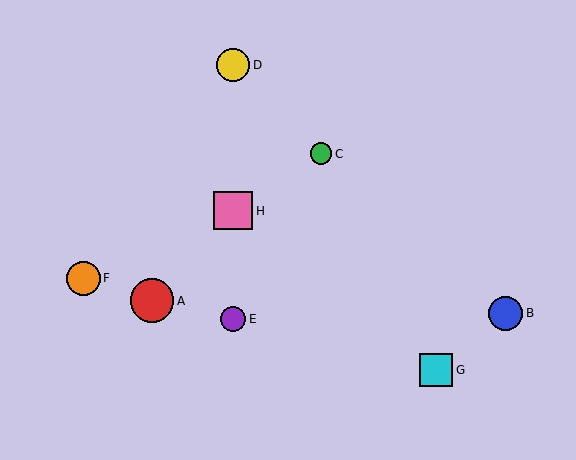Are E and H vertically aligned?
Yes, both are at x≈233.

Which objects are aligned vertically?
Objects D, E, H are aligned vertically.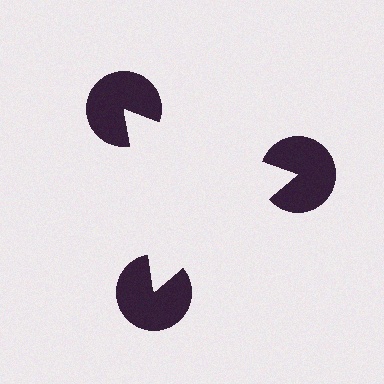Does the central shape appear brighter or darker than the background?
It typically appears slightly brighter than the background, even though no actual brightness change is drawn.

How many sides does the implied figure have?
3 sides.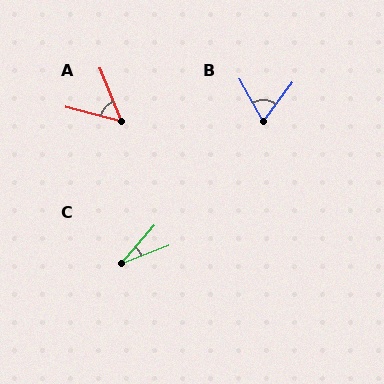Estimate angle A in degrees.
Approximately 53 degrees.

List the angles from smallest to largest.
C (28°), A (53°), B (66°).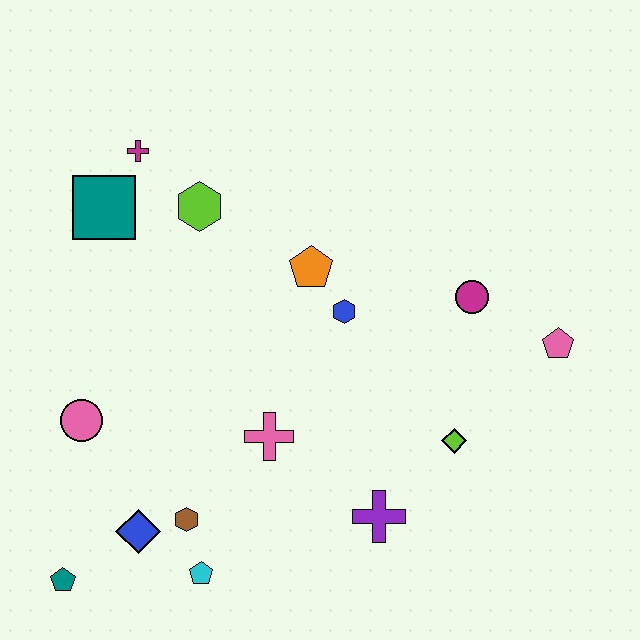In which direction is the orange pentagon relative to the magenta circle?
The orange pentagon is to the left of the magenta circle.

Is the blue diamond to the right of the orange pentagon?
No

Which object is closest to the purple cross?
The lime diamond is closest to the purple cross.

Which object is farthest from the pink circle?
The pink pentagon is farthest from the pink circle.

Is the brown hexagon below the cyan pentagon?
No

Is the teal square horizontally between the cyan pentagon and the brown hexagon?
No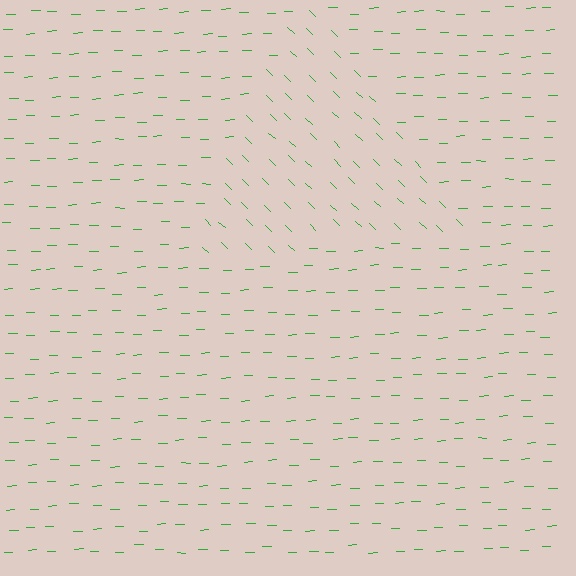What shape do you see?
I see a triangle.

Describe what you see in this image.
The image is filled with small green line segments. A triangle region in the image has lines oriented differently from the surrounding lines, creating a visible texture boundary.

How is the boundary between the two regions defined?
The boundary is defined purely by a change in line orientation (approximately 45 degrees difference). All lines are the same color and thickness.